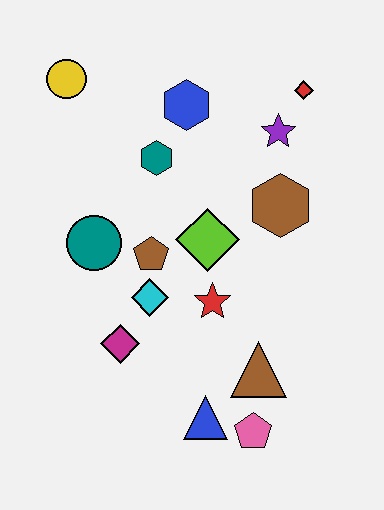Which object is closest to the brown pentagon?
The cyan diamond is closest to the brown pentagon.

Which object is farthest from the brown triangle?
The yellow circle is farthest from the brown triangle.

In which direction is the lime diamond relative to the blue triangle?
The lime diamond is above the blue triangle.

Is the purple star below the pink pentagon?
No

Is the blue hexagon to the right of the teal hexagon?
Yes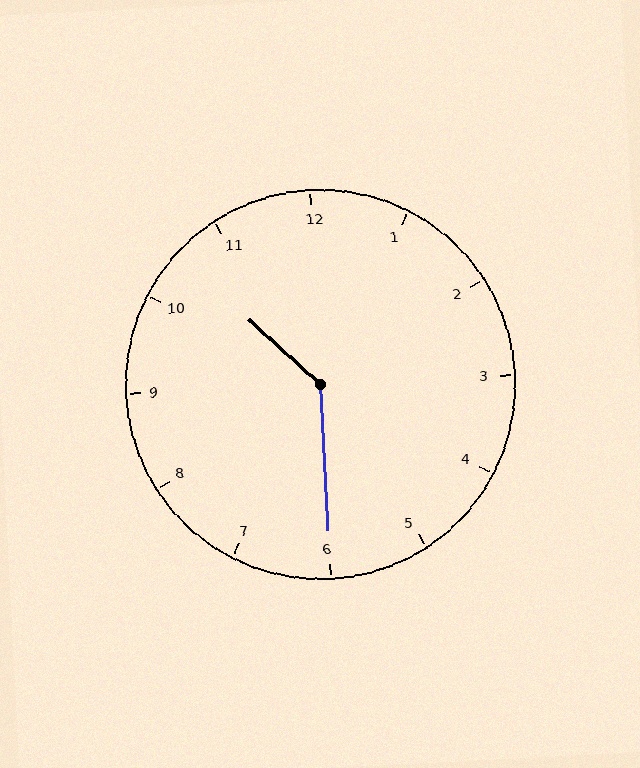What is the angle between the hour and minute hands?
Approximately 135 degrees.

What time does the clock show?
10:30.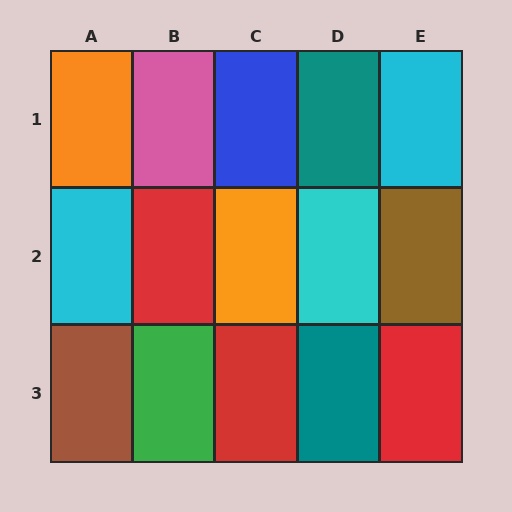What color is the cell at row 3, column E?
Red.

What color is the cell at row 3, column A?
Brown.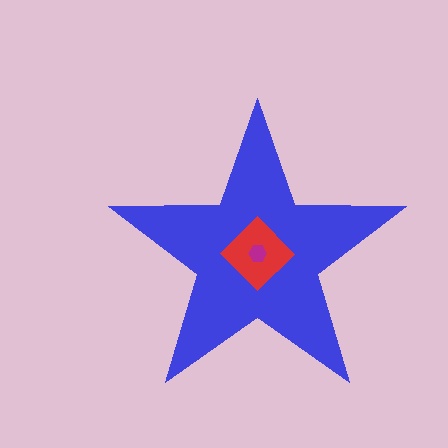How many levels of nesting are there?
3.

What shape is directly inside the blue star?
The red diamond.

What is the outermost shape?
The blue star.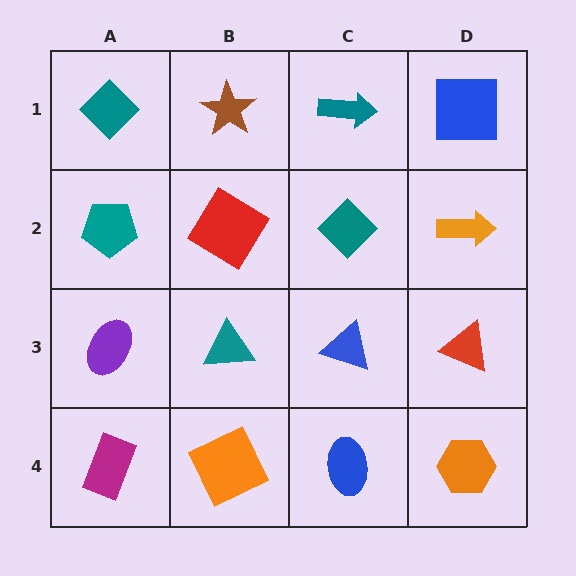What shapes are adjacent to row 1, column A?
A teal pentagon (row 2, column A), a brown star (row 1, column B).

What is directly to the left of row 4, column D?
A blue ellipse.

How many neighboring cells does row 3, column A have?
3.